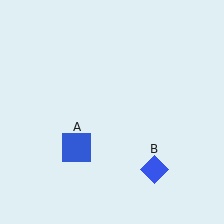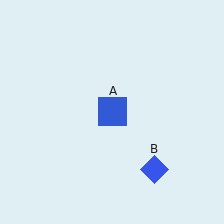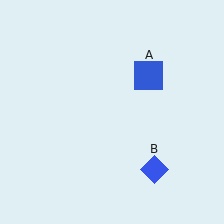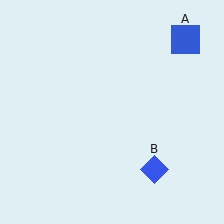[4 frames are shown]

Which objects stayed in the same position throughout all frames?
Blue diamond (object B) remained stationary.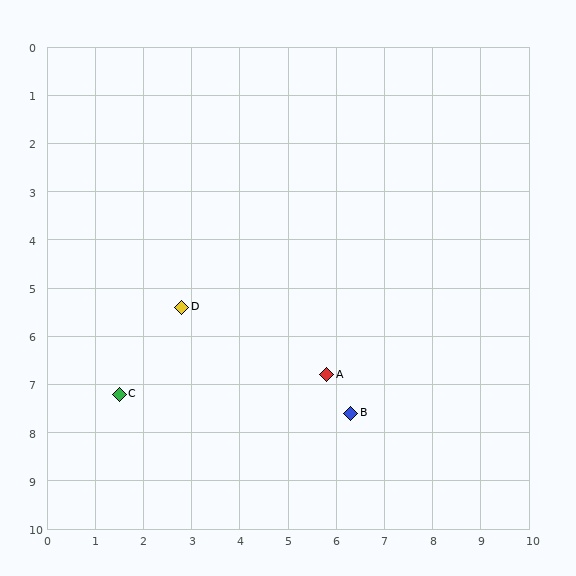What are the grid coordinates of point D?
Point D is at approximately (2.8, 5.4).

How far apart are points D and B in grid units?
Points D and B are about 4.1 grid units apart.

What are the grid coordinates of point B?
Point B is at approximately (6.3, 7.6).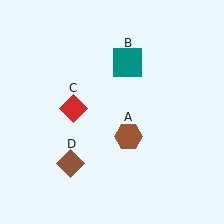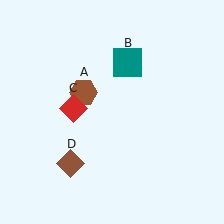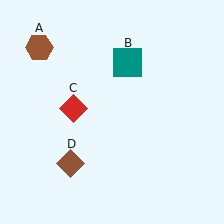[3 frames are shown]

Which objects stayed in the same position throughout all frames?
Teal square (object B) and red diamond (object C) and brown diamond (object D) remained stationary.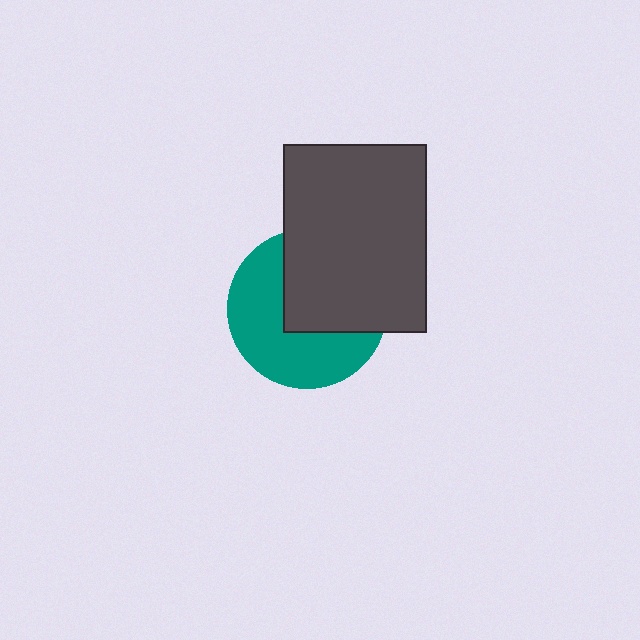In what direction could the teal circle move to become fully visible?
The teal circle could move toward the lower-left. That would shift it out from behind the dark gray rectangle entirely.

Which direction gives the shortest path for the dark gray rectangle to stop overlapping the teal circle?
Moving toward the upper-right gives the shortest separation.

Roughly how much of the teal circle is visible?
About half of it is visible (roughly 53%).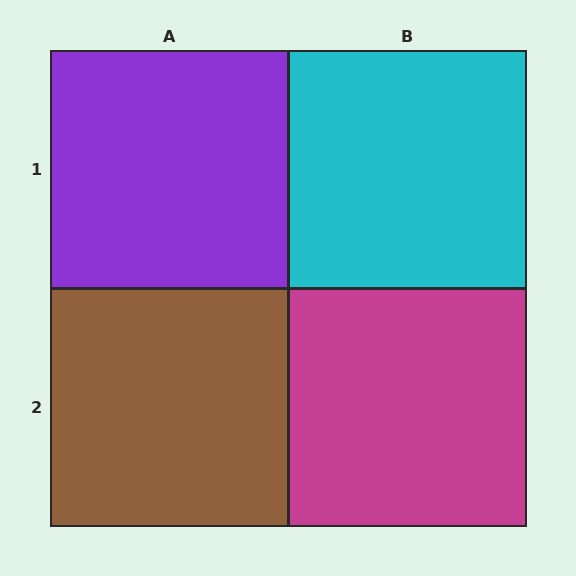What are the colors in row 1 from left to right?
Purple, cyan.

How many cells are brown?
1 cell is brown.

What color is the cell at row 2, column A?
Brown.